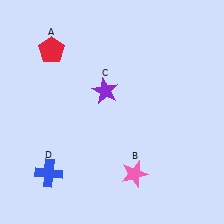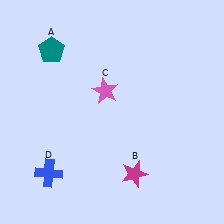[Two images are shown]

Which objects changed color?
A changed from red to teal. B changed from pink to magenta. C changed from purple to pink.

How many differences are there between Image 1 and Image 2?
There are 3 differences between the two images.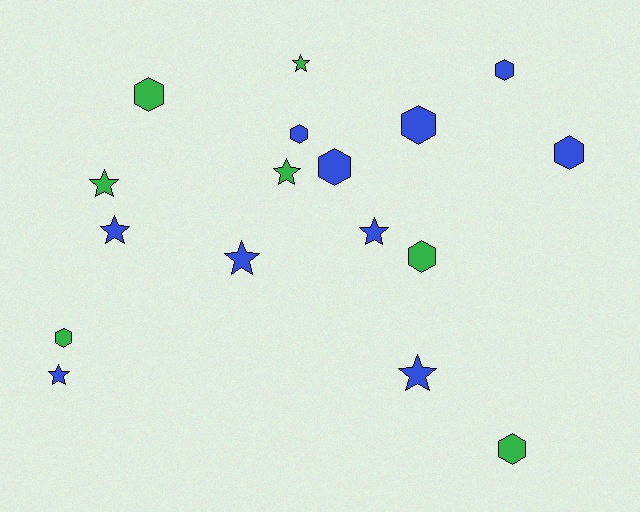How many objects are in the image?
There are 17 objects.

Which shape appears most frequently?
Hexagon, with 9 objects.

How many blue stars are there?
There are 5 blue stars.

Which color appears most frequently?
Blue, with 10 objects.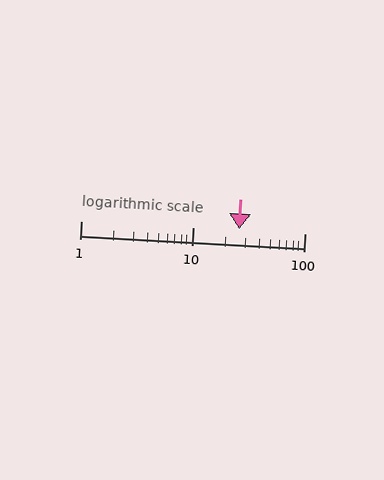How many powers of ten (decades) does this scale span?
The scale spans 2 decades, from 1 to 100.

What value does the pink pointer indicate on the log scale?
The pointer indicates approximately 26.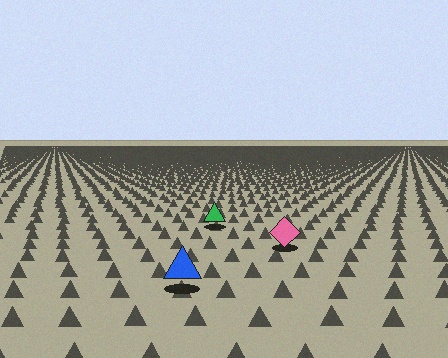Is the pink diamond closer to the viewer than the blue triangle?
No. The blue triangle is closer — you can tell from the texture gradient: the ground texture is coarser near it.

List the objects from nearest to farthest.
From nearest to farthest: the blue triangle, the pink diamond, the green triangle.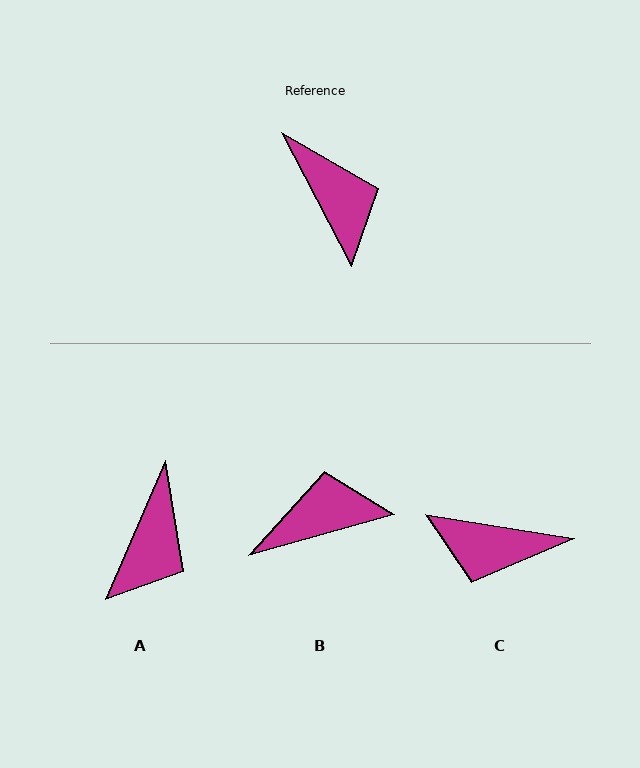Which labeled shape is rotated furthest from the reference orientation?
C, about 127 degrees away.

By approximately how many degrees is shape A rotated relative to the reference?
Approximately 51 degrees clockwise.